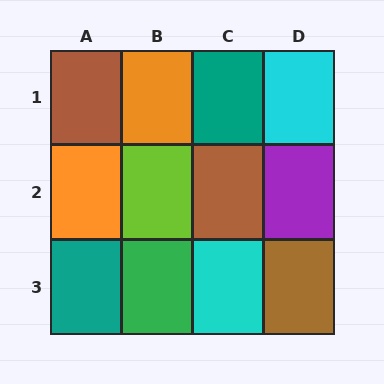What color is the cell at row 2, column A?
Orange.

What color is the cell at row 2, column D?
Purple.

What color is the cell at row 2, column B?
Lime.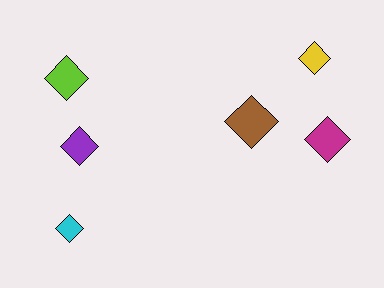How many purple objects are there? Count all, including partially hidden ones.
There is 1 purple object.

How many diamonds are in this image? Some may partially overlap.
There are 6 diamonds.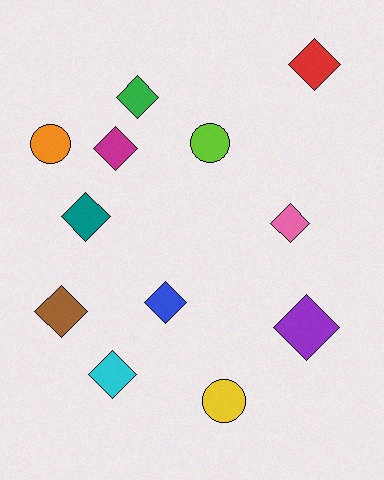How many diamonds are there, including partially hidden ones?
There are 9 diamonds.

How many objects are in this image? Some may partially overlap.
There are 12 objects.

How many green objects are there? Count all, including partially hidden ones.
There is 1 green object.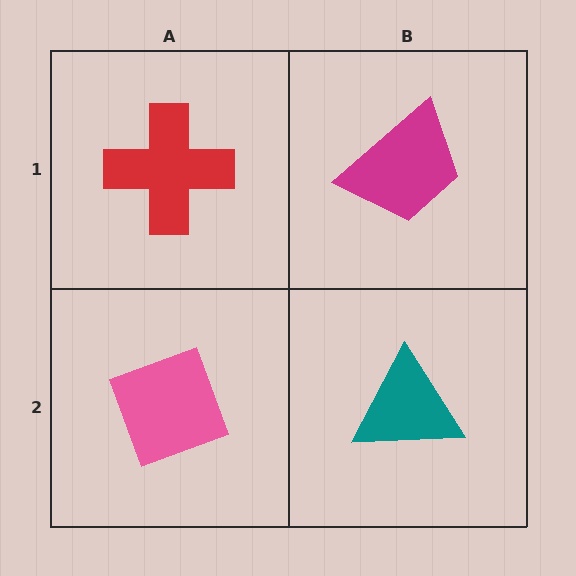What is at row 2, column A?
A pink diamond.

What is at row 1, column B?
A magenta trapezoid.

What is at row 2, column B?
A teal triangle.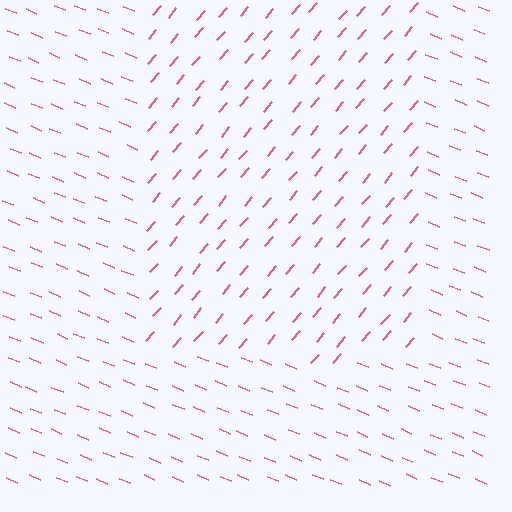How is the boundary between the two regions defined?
The boundary is defined purely by a change in line orientation (approximately 72 degrees difference). All lines are the same color and thickness.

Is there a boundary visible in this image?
Yes, there is a texture boundary formed by a change in line orientation.